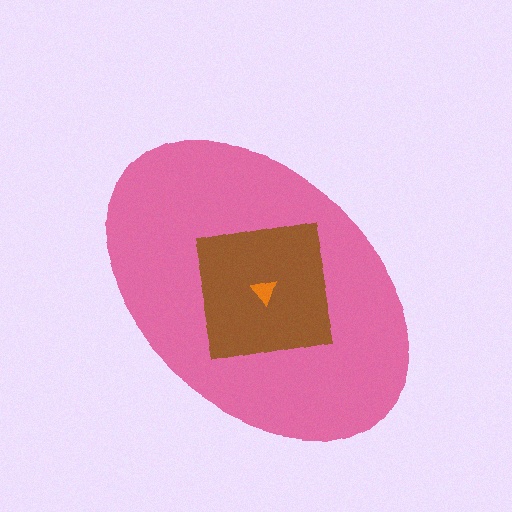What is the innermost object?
The orange triangle.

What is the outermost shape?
The pink ellipse.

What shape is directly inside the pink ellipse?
The brown square.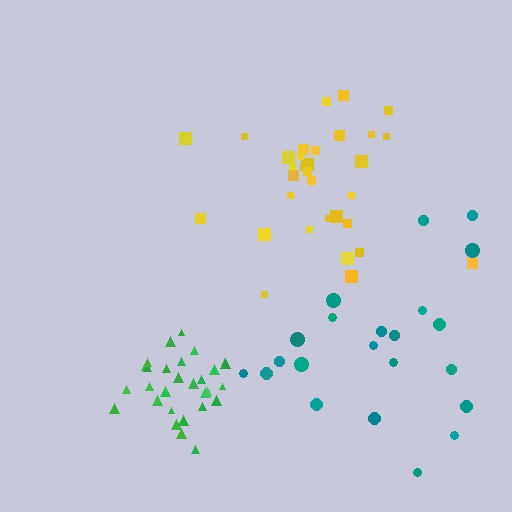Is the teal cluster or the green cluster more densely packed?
Green.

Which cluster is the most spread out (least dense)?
Teal.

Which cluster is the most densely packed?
Green.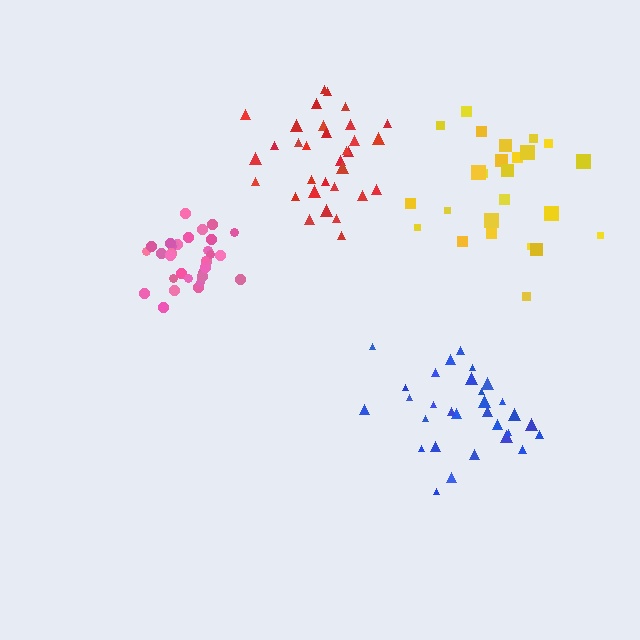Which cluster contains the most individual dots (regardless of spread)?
Pink (33).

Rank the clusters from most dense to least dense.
pink, red, blue, yellow.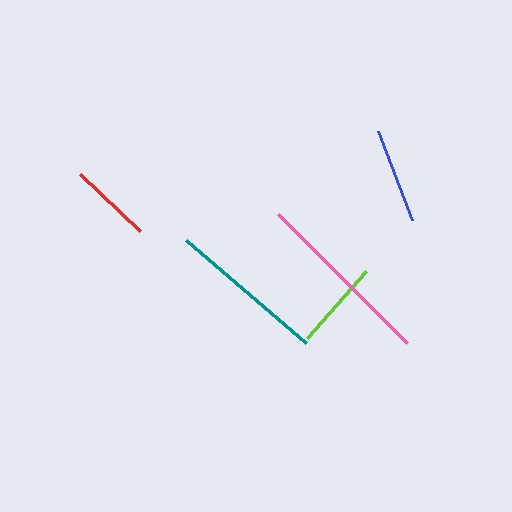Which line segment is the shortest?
The red line is the shortest at approximately 82 pixels.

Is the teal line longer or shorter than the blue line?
The teal line is longer than the blue line.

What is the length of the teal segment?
The teal segment is approximately 158 pixels long.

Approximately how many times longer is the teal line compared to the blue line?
The teal line is approximately 1.7 times the length of the blue line.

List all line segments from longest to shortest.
From longest to shortest: pink, teal, blue, lime, red.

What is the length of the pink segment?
The pink segment is approximately 183 pixels long.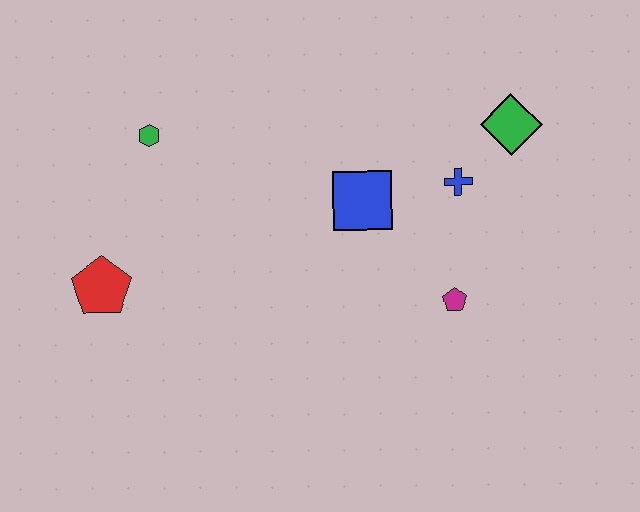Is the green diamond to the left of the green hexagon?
No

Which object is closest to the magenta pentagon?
The blue cross is closest to the magenta pentagon.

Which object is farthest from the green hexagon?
The green diamond is farthest from the green hexagon.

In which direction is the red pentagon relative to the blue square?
The red pentagon is to the left of the blue square.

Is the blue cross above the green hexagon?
No